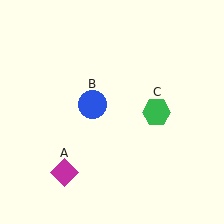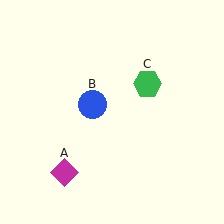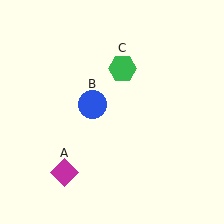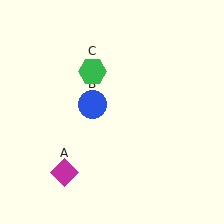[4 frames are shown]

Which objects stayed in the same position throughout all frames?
Magenta diamond (object A) and blue circle (object B) remained stationary.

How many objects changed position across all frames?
1 object changed position: green hexagon (object C).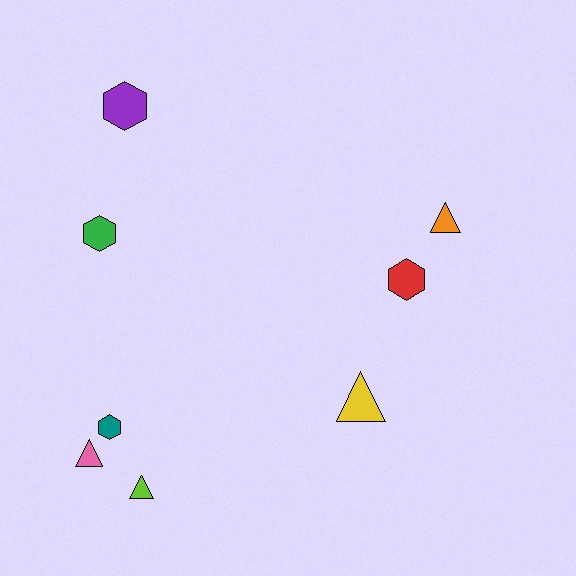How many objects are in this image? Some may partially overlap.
There are 8 objects.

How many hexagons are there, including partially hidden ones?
There are 4 hexagons.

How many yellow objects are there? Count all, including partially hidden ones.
There is 1 yellow object.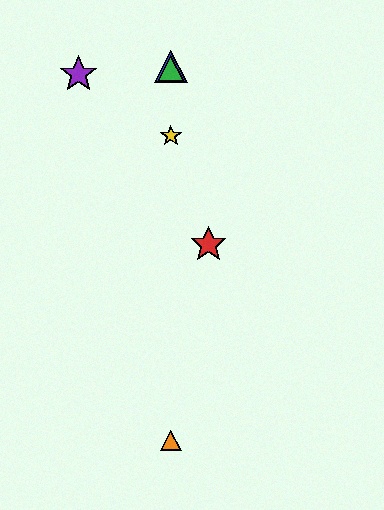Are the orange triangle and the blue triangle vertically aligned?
Yes, both are at x≈171.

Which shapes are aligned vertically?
The blue triangle, the green triangle, the yellow star, the orange triangle are aligned vertically.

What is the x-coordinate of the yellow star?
The yellow star is at x≈171.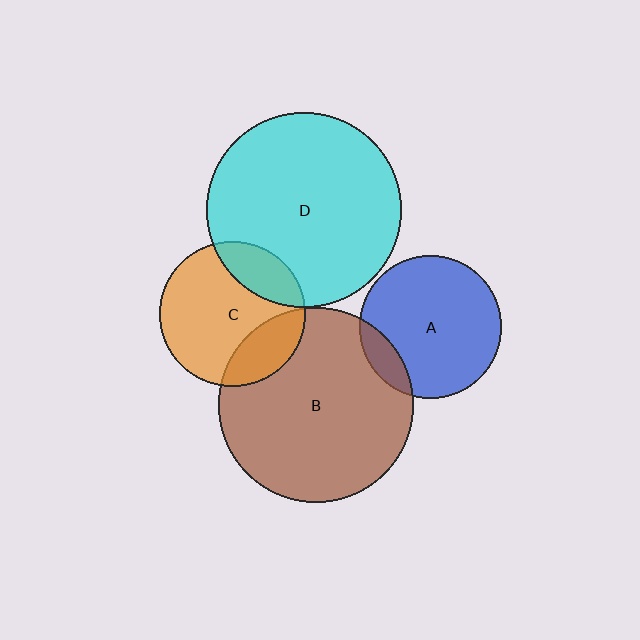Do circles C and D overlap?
Yes.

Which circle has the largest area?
Circle B (brown).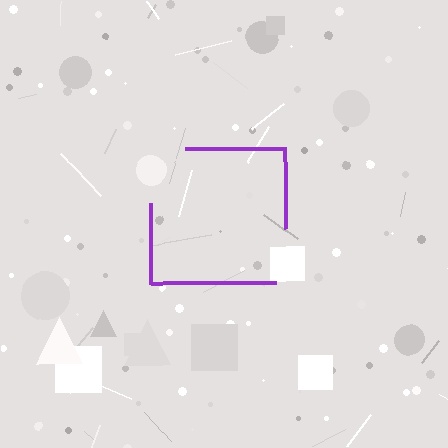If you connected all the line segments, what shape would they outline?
They would outline a square.